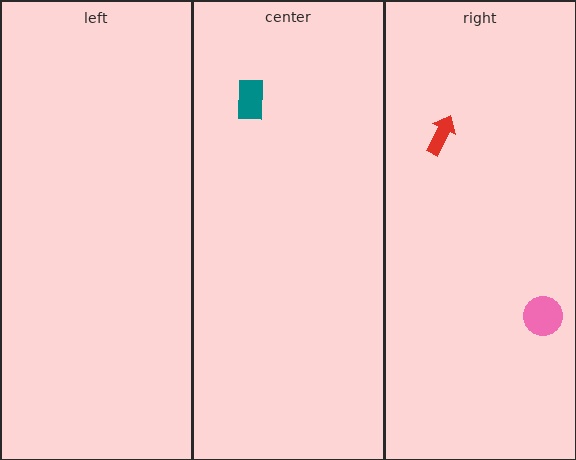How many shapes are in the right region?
2.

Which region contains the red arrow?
The right region.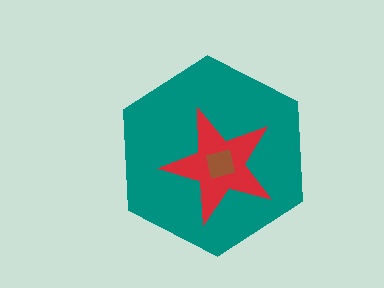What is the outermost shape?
The teal hexagon.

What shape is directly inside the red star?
The brown square.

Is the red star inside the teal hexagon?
Yes.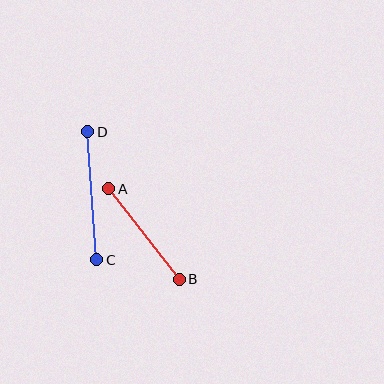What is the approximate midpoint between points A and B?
The midpoint is at approximately (144, 234) pixels.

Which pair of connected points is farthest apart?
Points C and D are farthest apart.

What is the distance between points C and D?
The distance is approximately 128 pixels.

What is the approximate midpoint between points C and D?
The midpoint is at approximately (92, 196) pixels.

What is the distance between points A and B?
The distance is approximately 115 pixels.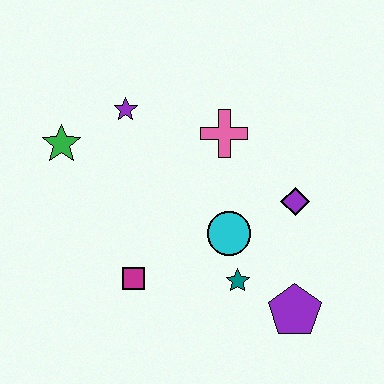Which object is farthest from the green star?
The purple pentagon is farthest from the green star.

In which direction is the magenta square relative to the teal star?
The magenta square is to the left of the teal star.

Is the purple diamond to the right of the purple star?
Yes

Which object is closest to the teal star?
The cyan circle is closest to the teal star.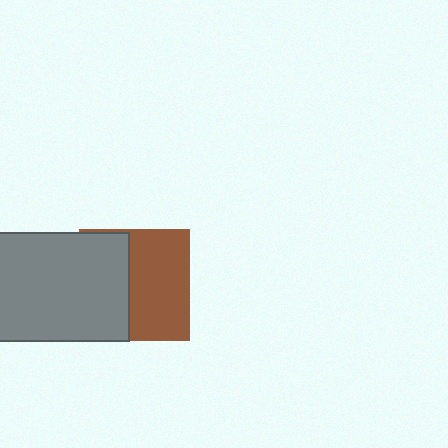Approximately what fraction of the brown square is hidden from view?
Roughly 45% of the brown square is hidden behind the gray rectangle.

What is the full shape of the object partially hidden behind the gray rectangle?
The partially hidden object is a brown square.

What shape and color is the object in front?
The object in front is a gray rectangle.